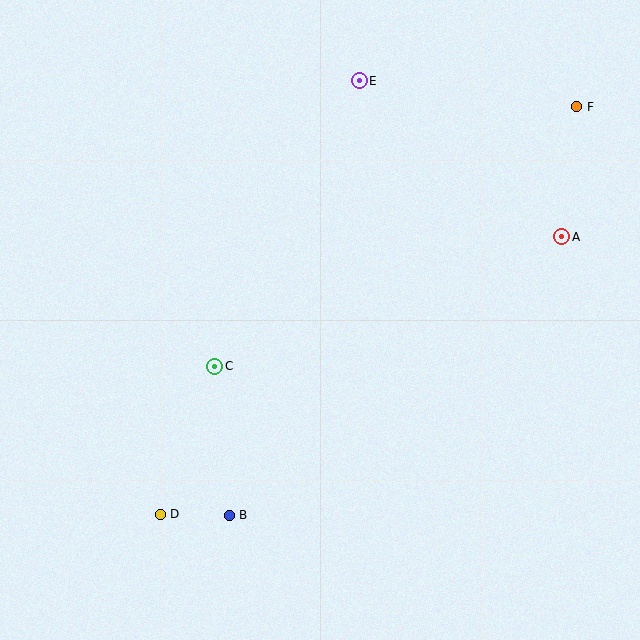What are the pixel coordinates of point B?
Point B is at (229, 516).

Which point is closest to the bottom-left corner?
Point D is closest to the bottom-left corner.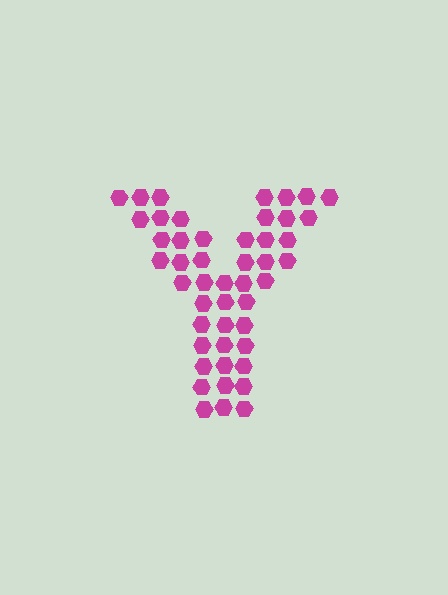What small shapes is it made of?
It is made of small hexagons.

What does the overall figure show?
The overall figure shows the letter Y.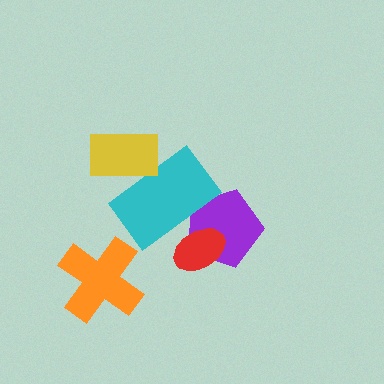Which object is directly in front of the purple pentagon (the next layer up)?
The cyan rectangle is directly in front of the purple pentagon.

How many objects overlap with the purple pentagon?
2 objects overlap with the purple pentagon.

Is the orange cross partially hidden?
No, no other shape covers it.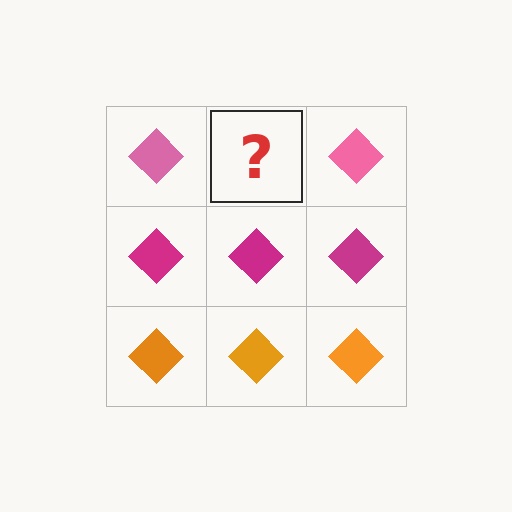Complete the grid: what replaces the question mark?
The question mark should be replaced with a pink diamond.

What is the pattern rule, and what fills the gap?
The rule is that each row has a consistent color. The gap should be filled with a pink diamond.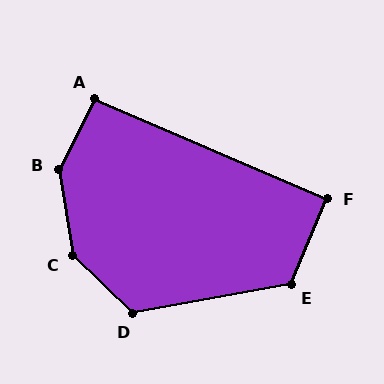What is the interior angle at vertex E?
Approximately 123 degrees (obtuse).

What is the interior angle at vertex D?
Approximately 125 degrees (obtuse).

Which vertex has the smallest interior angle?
F, at approximately 90 degrees.